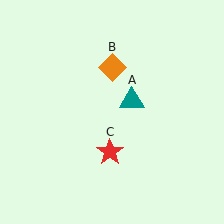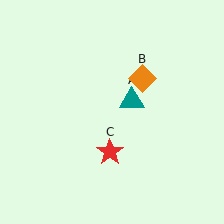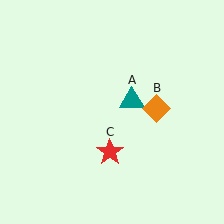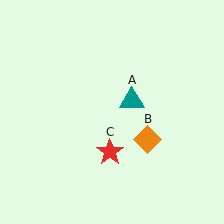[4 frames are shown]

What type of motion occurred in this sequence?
The orange diamond (object B) rotated clockwise around the center of the scene.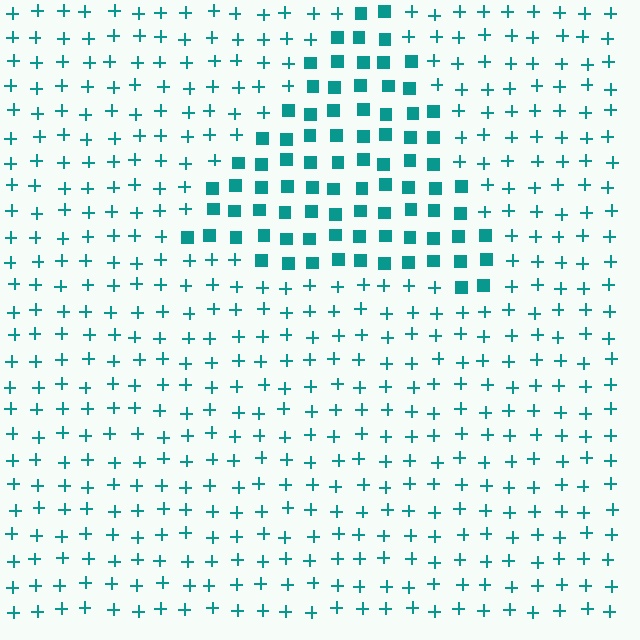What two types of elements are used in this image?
The image uses squares inside the triangle region and plus signs outside it.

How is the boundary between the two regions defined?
The boundary is defined by a change in element shape: squares inside vs. plus signs outside. All elements share the same color and spacing.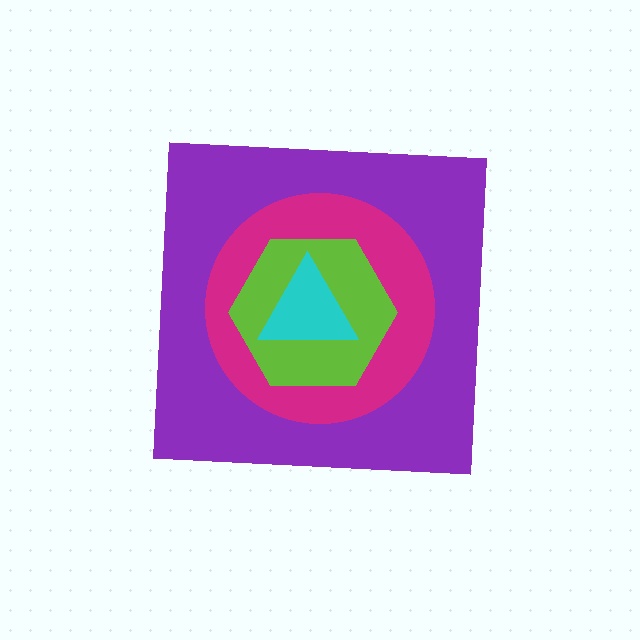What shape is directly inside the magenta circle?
The lime hexagon.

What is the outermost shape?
The purple square.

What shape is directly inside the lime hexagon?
The cyan triangle.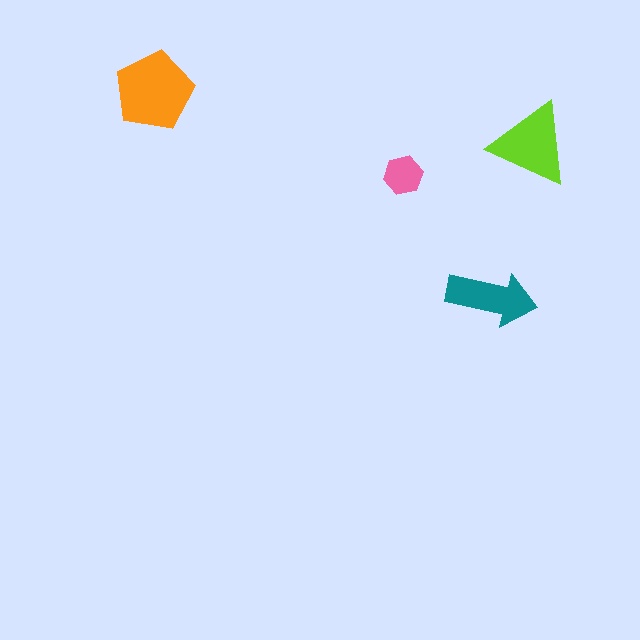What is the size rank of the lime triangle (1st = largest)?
2nd.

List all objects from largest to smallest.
The orange pentagon, the lime triangle, the teal arrow, the pink hexagon.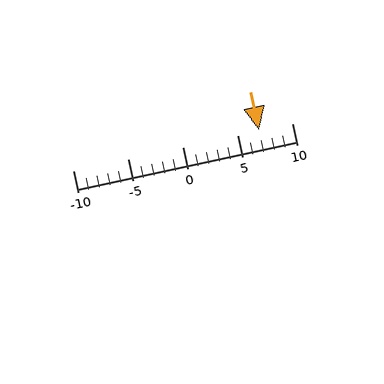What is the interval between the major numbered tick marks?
The major tick marks are spaced 5 units apart.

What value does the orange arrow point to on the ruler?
The orange arrow points to approximately 7.